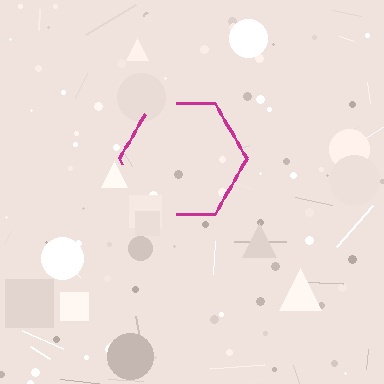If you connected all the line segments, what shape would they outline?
They would outline a hexagon.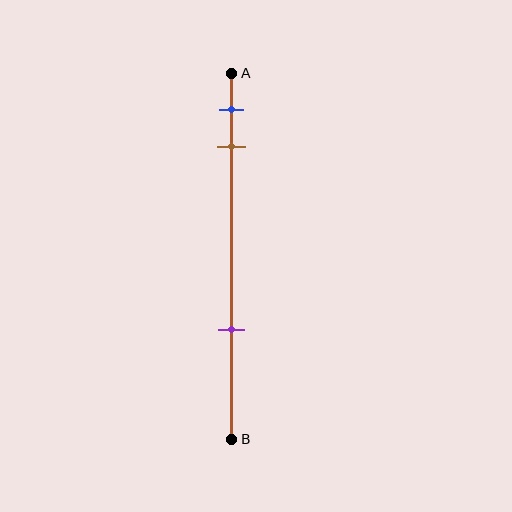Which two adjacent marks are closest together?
The blue and brown marks are the closest adjacent pair.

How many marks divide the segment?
There are 3 marks dividing the segment.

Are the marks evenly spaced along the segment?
No, the marks are not evenly spaced.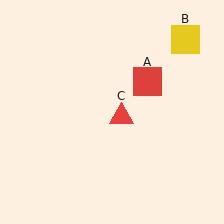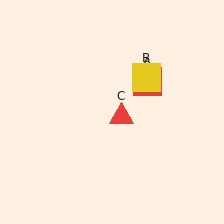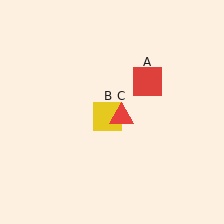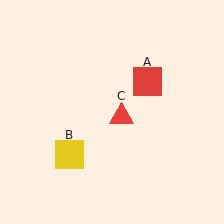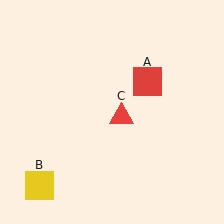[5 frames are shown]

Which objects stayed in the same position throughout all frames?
Red square (object A) and red triangle (object C) remained stationary.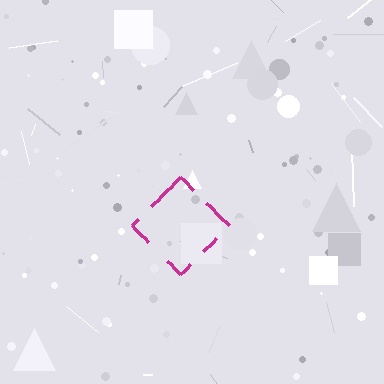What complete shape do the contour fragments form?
The contour fragments form a diamond.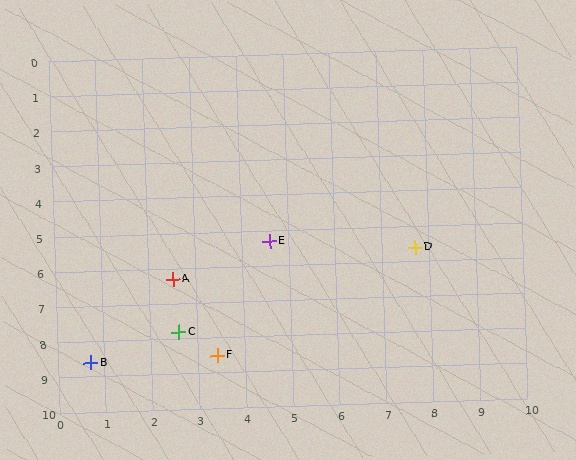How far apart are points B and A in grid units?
Points B and A are about 2.9 grid units apart.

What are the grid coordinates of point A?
Point A is at approximately (2.5, 6.3).